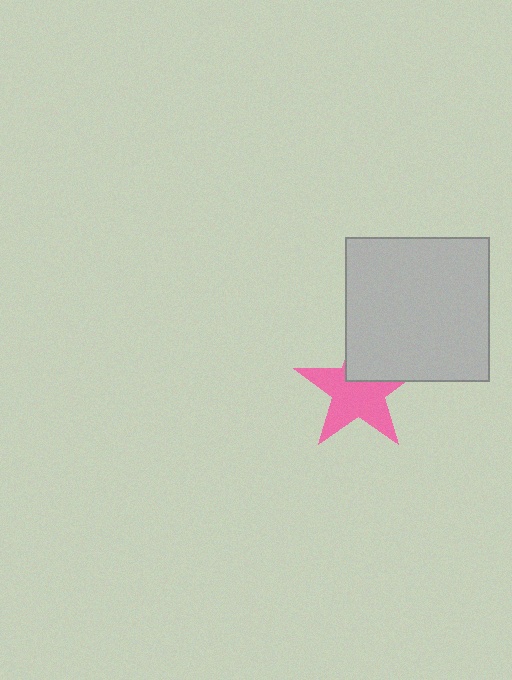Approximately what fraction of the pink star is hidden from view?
Roughly 31% of the pink star is hidden behind the light gray square.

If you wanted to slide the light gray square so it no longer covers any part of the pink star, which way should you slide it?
Slide it up — that is the most direct way to separate the two shapes.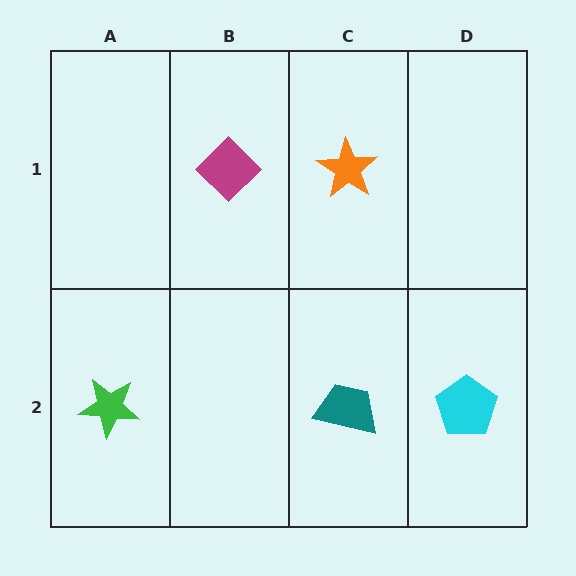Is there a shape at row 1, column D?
No, that cell is empty.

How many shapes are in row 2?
3 shapes.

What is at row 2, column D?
A cyan pentagon.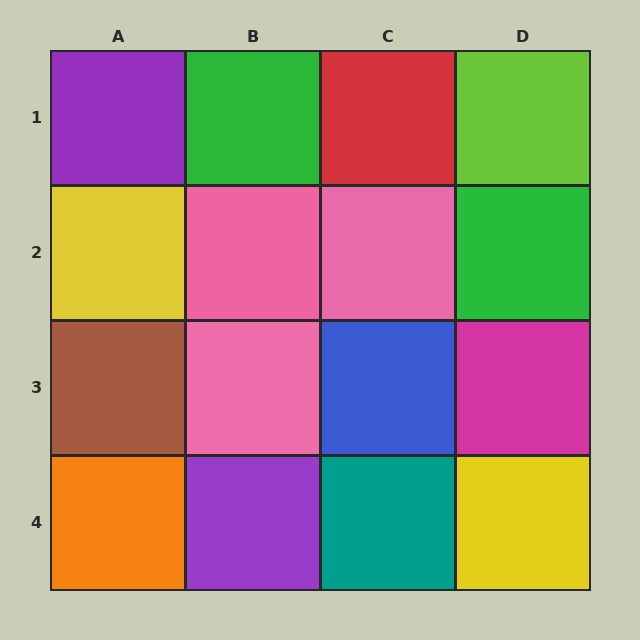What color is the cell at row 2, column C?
Pink.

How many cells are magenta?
1 cell is magenta.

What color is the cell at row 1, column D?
Lime.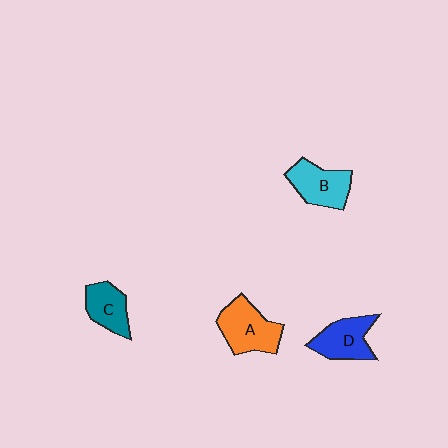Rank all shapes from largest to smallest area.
From largest to smallest: A (orange), B (cyan), D (blue), C (teal).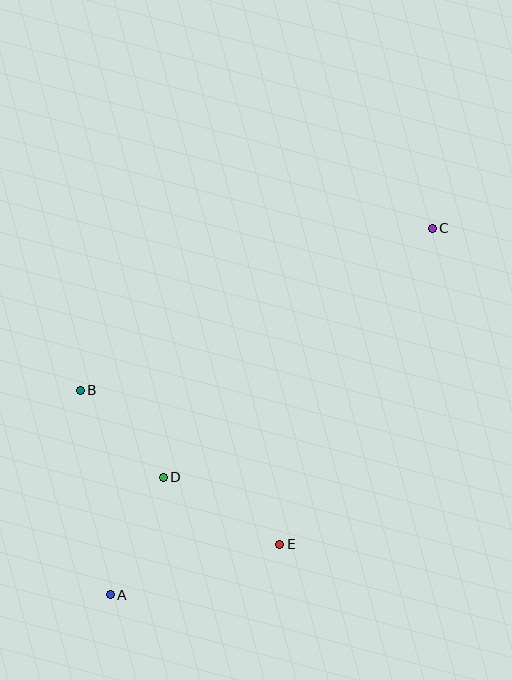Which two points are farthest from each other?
Points A and C are farthest from each other.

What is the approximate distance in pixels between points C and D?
The distance between C and D is approximately 367 pixels.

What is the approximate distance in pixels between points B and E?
The distance between B and E is approximately 252 pixels.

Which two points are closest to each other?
Points B and D are closest to each other.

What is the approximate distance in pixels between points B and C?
The distance between B and C is approximately 387 pixels.